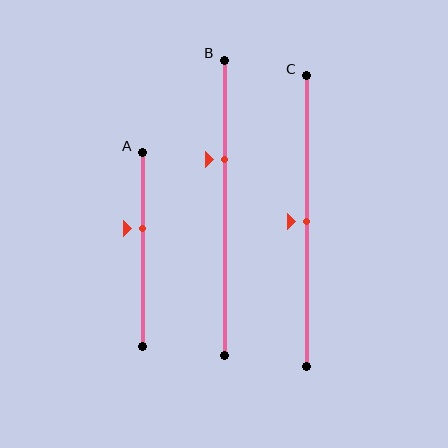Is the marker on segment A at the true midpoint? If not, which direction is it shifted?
No, the marker on segment A is shifted upward by about 11% of the segment length.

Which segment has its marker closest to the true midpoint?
Segment C has its marker closest to the true midpoint.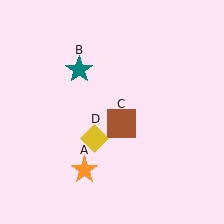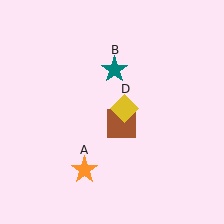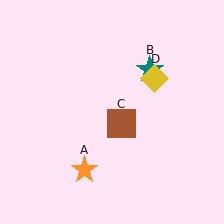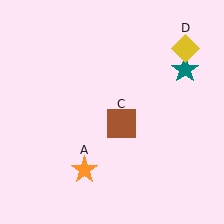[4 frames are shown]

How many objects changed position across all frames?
2 objects changed position: teal star (object B), yellow diamond (object D).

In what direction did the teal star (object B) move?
The teal star (object B) moved right.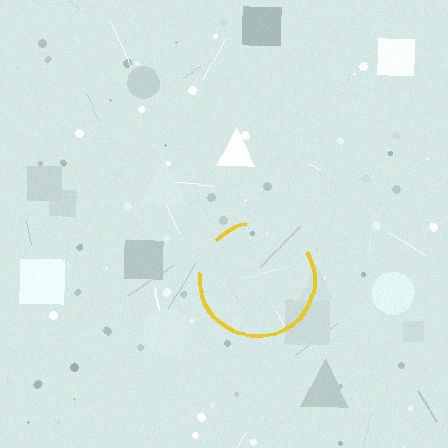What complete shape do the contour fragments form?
The contour fragments form a circle.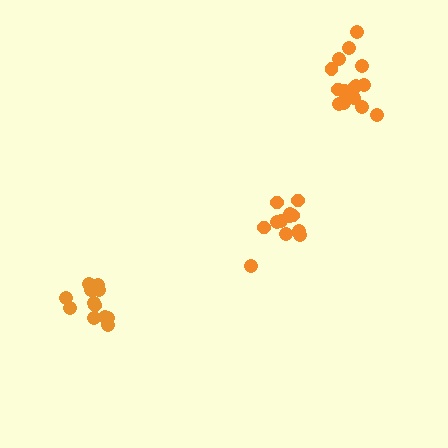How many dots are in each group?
Group 1: 16 dots, Group 2: 12 dots, Group 3: 12 dots (40 total).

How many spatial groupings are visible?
There are 3 spatial groupings.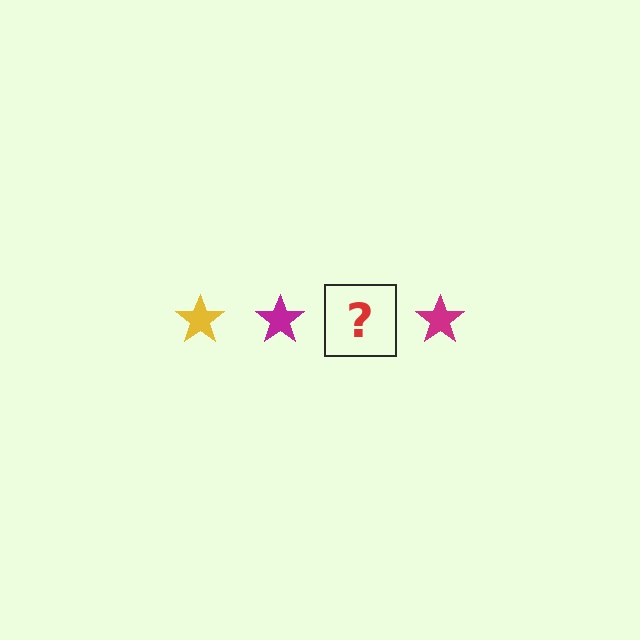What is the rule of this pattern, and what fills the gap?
The rule is that the pattern cycles through yellow, magenta stars. The gap should be filled with a yellow star.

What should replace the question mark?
The question mark should be replaced with a yellow star.